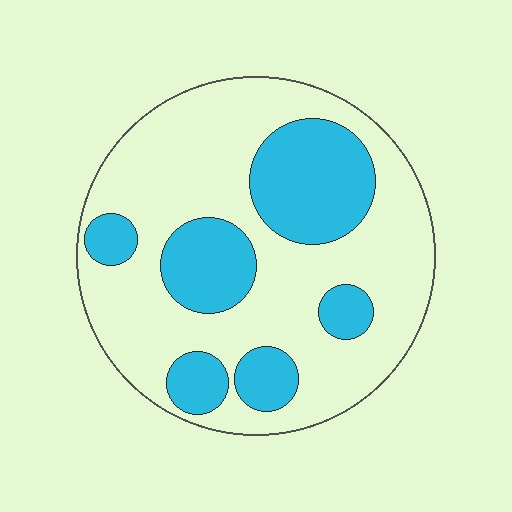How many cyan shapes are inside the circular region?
6.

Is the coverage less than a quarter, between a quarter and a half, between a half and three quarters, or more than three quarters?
Between a quarter and a half.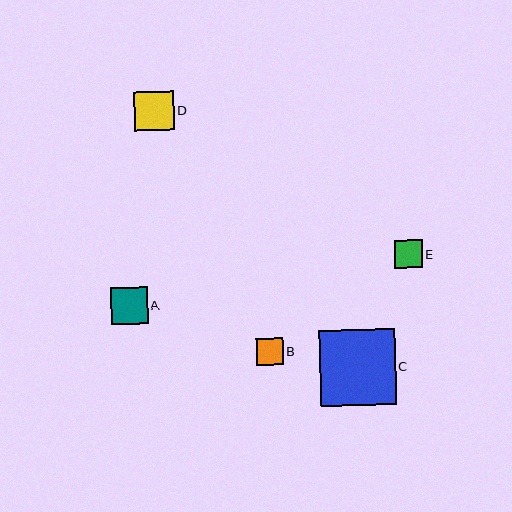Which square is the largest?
Square C is the largest with a size of approximately 76 pixels.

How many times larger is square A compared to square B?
Square A is approximately 1.4 times the size of square B.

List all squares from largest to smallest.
From largest to smallest: C, D, A, E, B.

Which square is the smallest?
Square B is the smallest with a size of approximately 26 pixels.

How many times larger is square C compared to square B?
Square C is approximately 2.9 times the size of square B.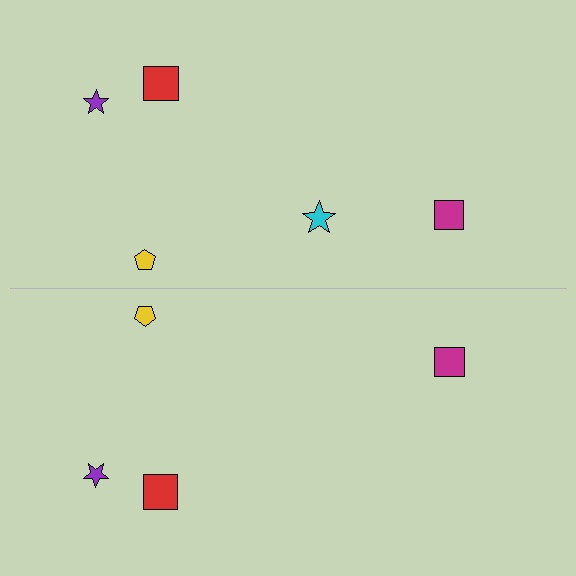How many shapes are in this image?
There are 9 shapes in this image.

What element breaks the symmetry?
A cyan star is missing from the bottom side.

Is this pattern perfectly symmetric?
No, the pattern is not perfectly symmetric. A cyan star is missing from the bottom side.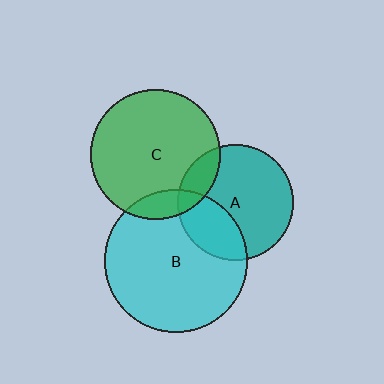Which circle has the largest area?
Circle B (cyan).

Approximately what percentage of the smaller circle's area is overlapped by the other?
Approximately 15%.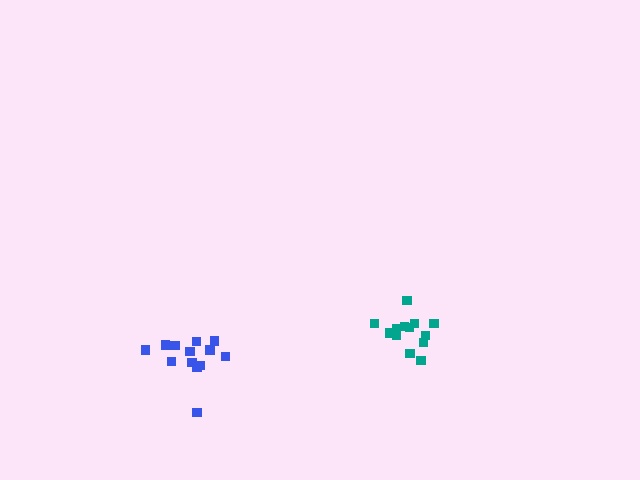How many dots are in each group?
Group 1: 13 dots, Group 2: 13 dots (26 total).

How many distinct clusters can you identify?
There are 2 distinct clusters.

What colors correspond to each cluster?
The clusters are colored: teal, blue.